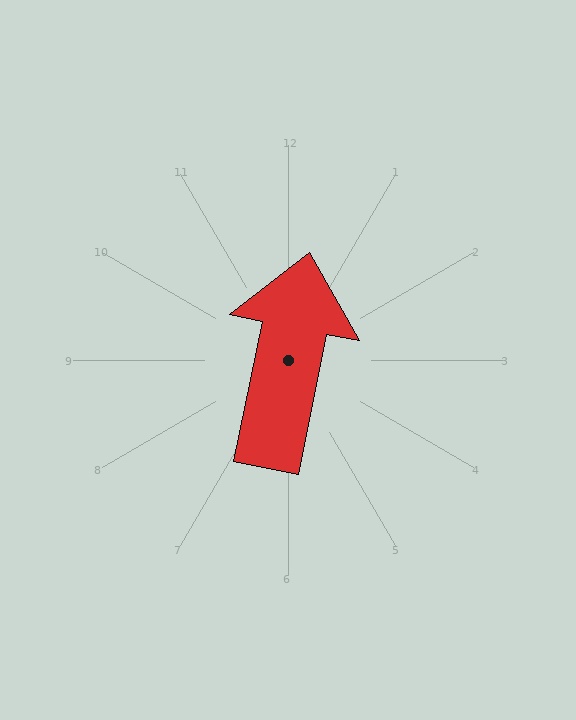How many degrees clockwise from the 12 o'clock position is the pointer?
Approximately 11 degrees.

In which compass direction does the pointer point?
North.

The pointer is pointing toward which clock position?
Roughly 12 o'clock.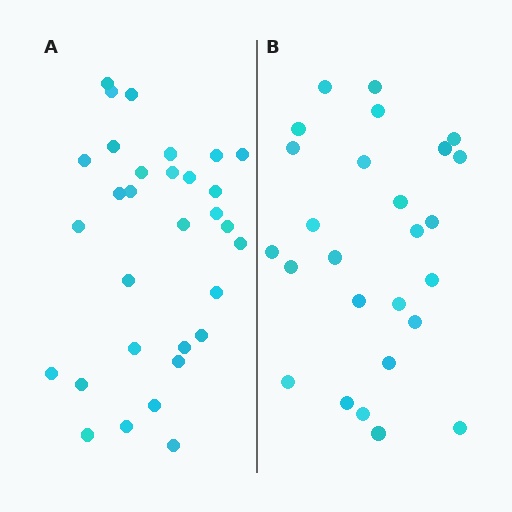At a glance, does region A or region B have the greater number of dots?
Region A (the left region) has more dots.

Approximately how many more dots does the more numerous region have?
Region A has about 5 more dots than region B.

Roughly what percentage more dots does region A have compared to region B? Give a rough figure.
About 20% more.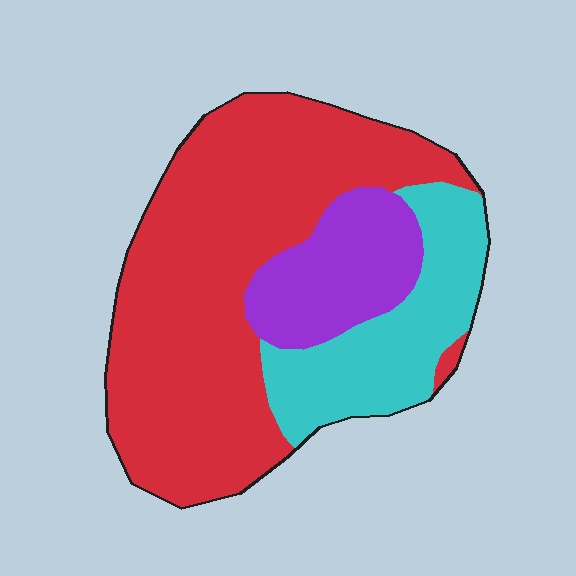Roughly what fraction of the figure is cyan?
Cyan takes up less than a quarter of the figure.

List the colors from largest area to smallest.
From largest to smallest: red, cyan, purple.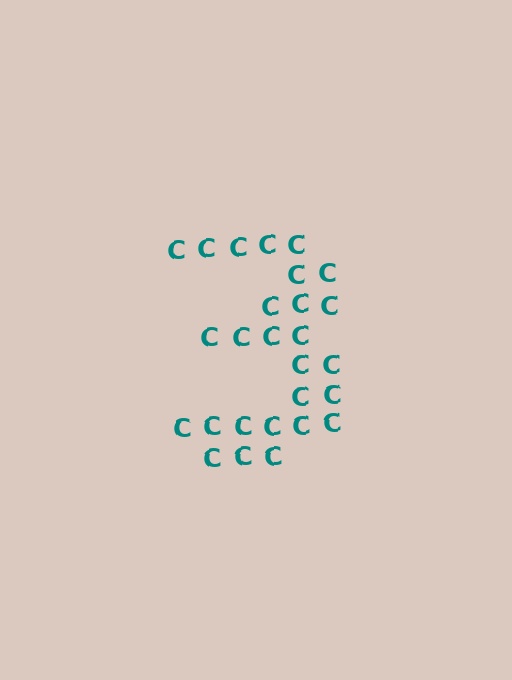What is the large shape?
The large shape is the digit 3.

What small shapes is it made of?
It is made of small letter C's.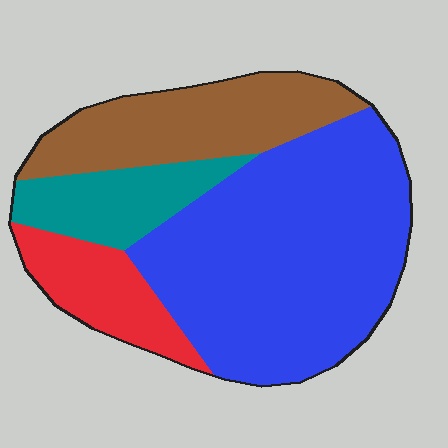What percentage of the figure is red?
Red takes up about one eighth (1/8) of the figure.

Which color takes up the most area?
Blue, at roughly 55%.